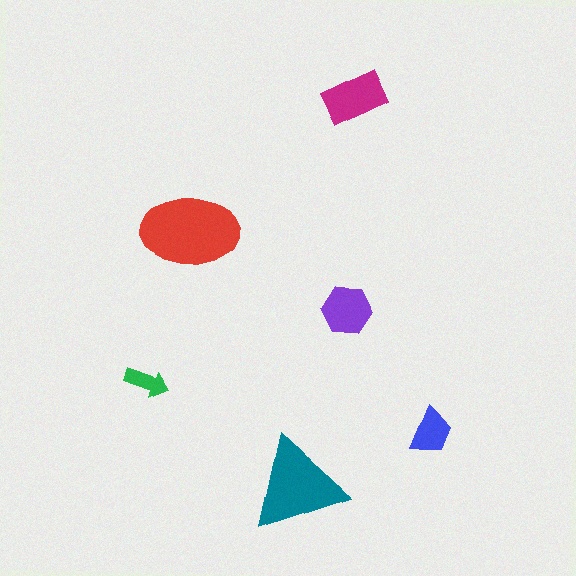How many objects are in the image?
There are 6 objects in the image.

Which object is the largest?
The red ellipse.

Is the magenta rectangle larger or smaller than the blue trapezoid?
Larger.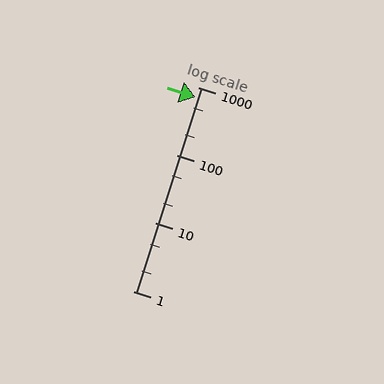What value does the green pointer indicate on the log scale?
The pointer indicates approximately 710.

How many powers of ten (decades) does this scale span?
The scale spans 3 decades, from 1 to 1000.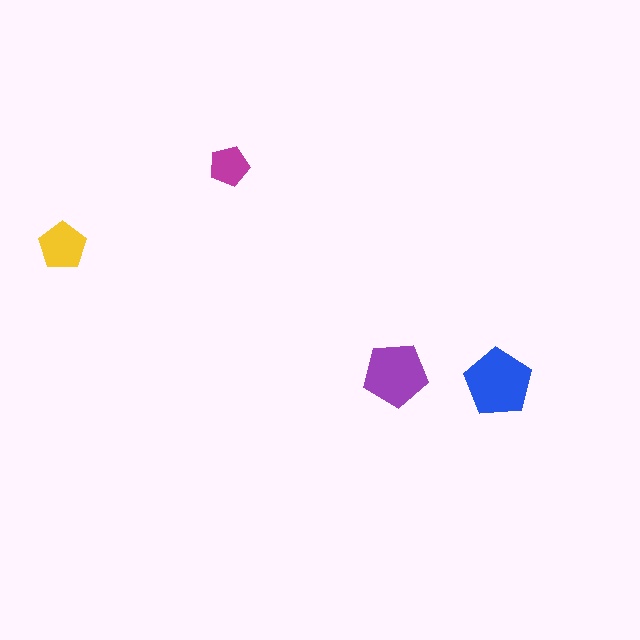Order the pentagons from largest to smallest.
the blue one, the purple one, the yellow one, the magenta one.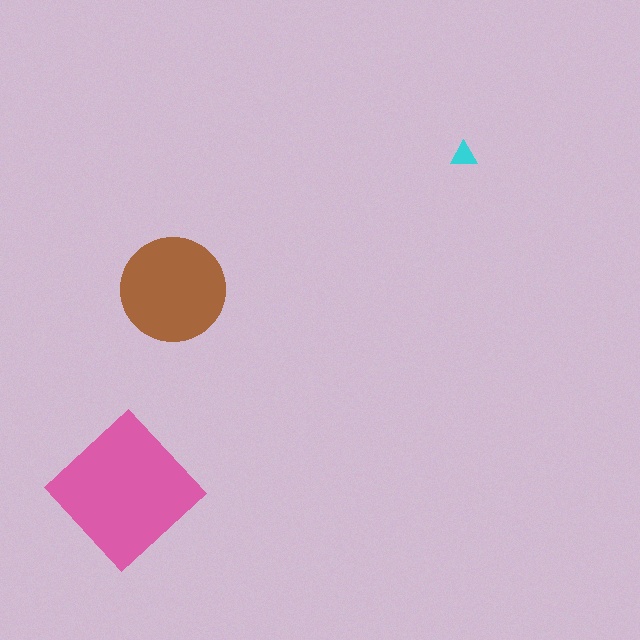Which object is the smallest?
The cyan triangle.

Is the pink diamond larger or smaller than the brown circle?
Larger.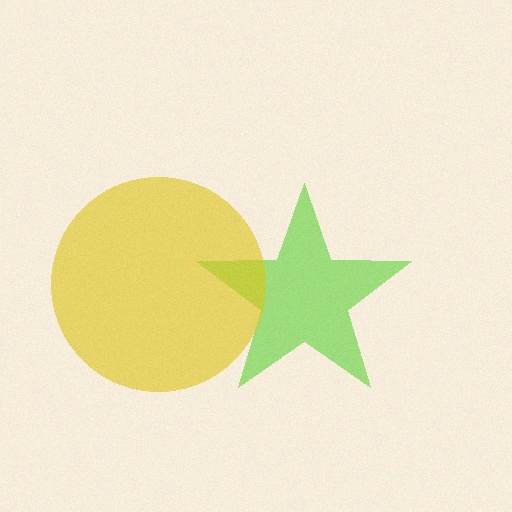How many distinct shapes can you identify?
There are 2 distinct shapes: a lime star, a yellow circle.